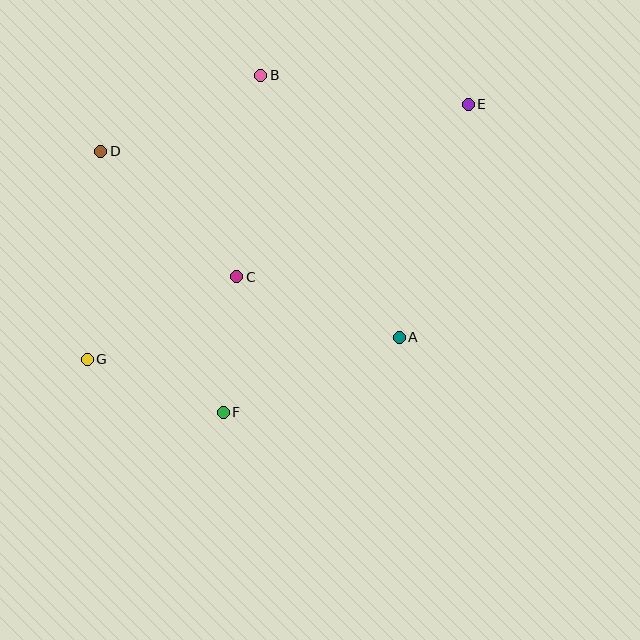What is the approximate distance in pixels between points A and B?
The distance between A and B is approximately 296 pixels.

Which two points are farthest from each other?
Points E and G are farthest from each other.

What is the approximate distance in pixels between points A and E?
The distance between A and E is approximately 243 pixels.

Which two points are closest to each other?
Points C and F are closest to each other.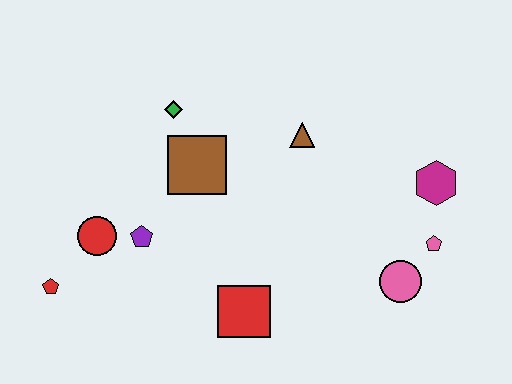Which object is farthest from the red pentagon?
The magenta hexagon is farthest from the red pentagon.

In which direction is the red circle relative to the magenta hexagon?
The red circle is to the left of the magenta hexagon.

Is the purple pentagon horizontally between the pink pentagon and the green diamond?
No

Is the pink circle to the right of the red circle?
Yes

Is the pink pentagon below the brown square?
Yes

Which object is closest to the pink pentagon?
The pink circle is closest to the pink pentagon.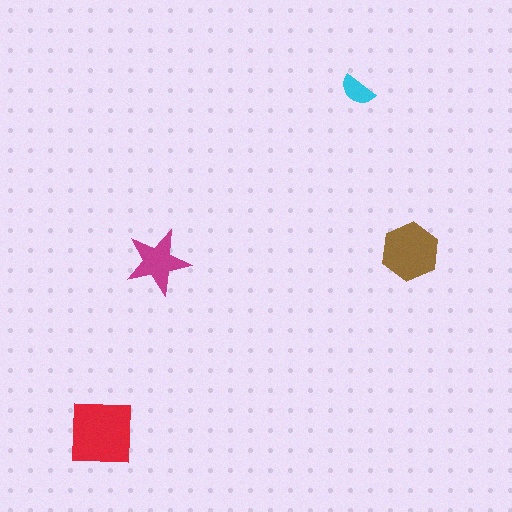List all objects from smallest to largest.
The cyan semicircle, the magenta star, the brown hexagon, the red square.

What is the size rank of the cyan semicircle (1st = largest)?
4th.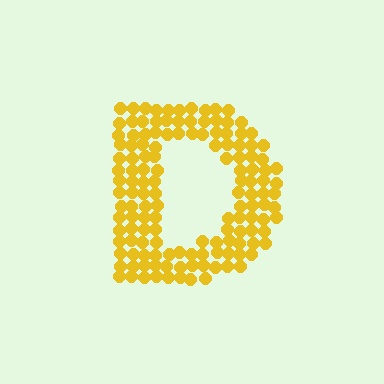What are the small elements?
The small elements are circles.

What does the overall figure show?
The overall figure shows the letter D.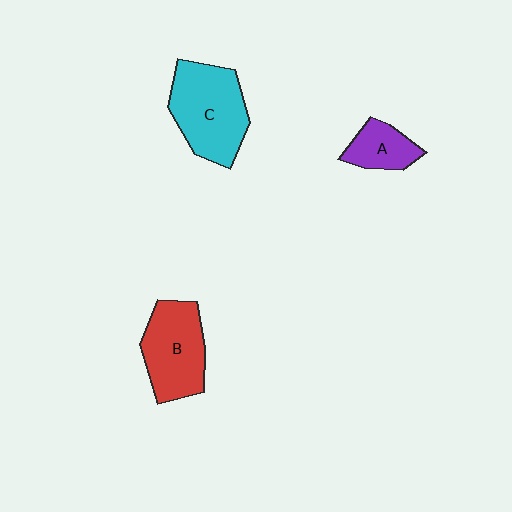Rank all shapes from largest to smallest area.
From largest to smallest: C (cyan), B (red), A (purple).